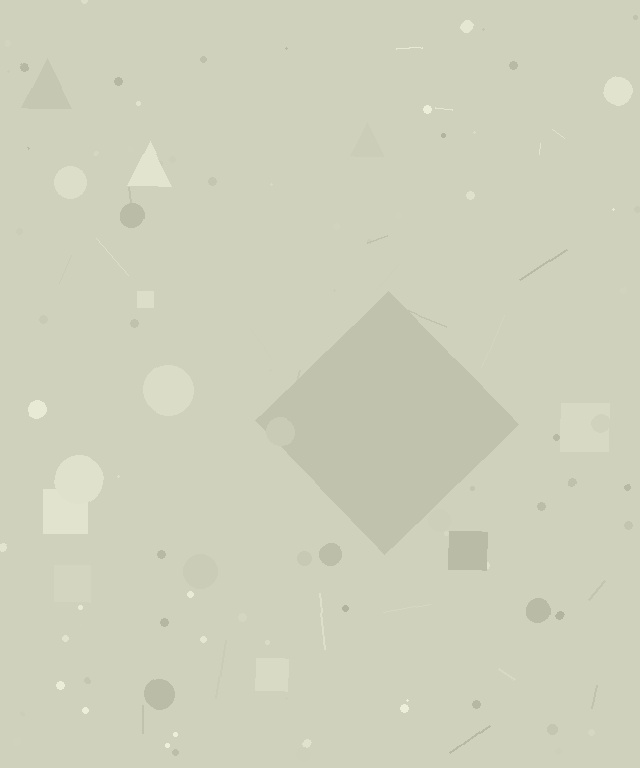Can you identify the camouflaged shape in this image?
The camouflaged shape is a diamond.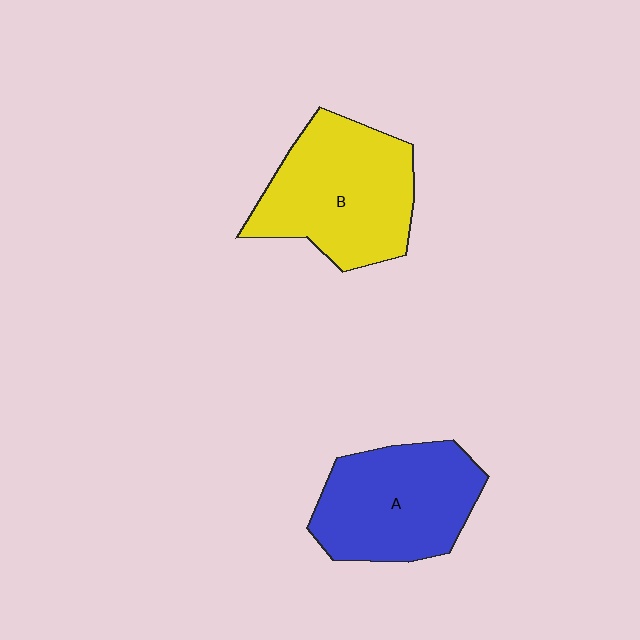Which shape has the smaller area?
Shape A (blue).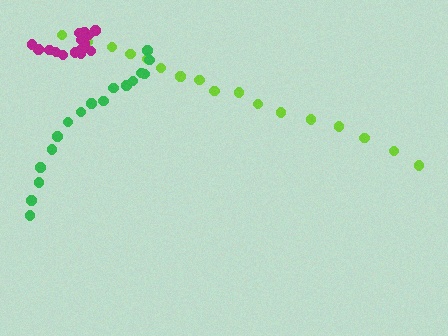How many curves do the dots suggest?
There are 3 distinct paths.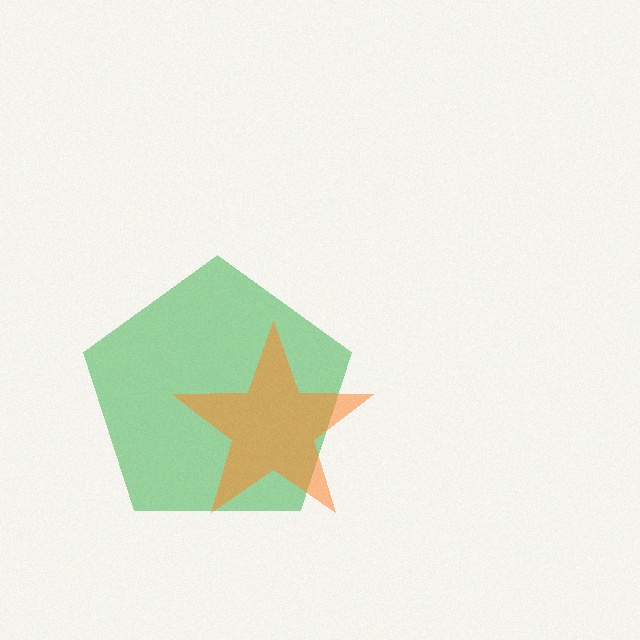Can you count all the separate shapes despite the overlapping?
Yes, there are 2 separate shapes.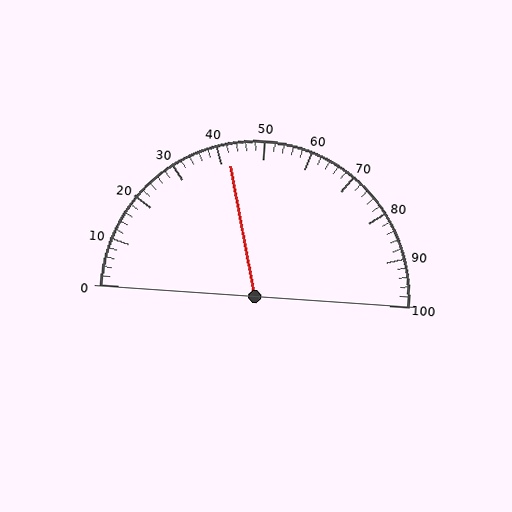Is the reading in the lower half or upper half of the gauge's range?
The reading is in the lower half of the range (0 to 100).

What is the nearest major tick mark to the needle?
The nearest major tick mark is 40.